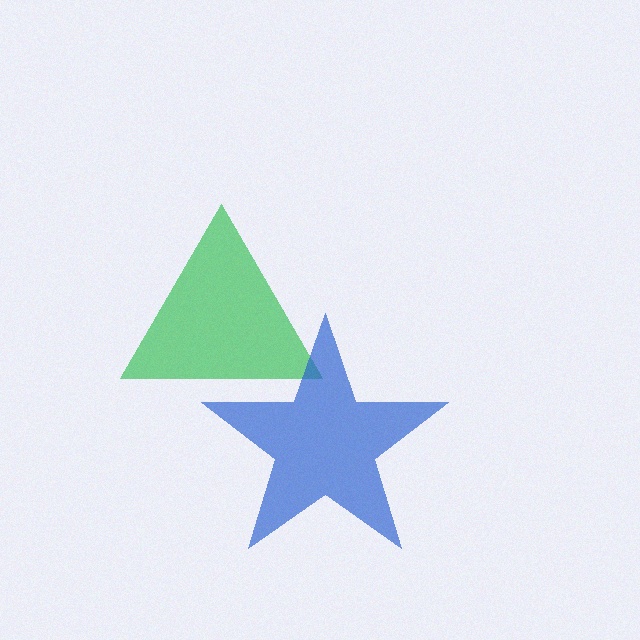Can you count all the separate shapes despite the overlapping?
Yes, there are 2 separate shapes.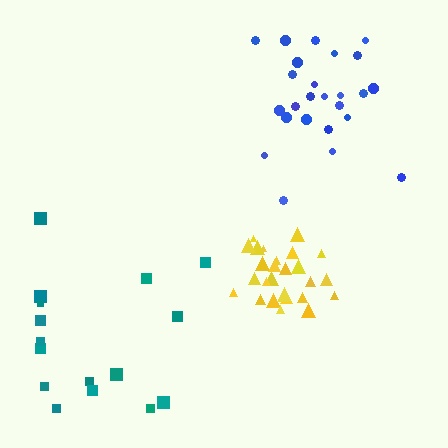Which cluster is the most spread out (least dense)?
Teal.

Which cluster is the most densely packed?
Yellow.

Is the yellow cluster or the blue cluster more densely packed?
Yellow.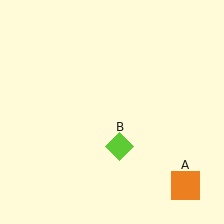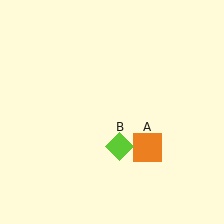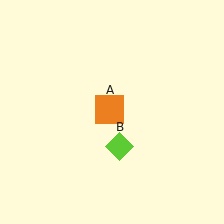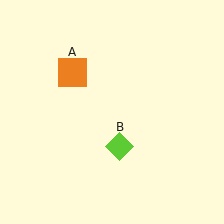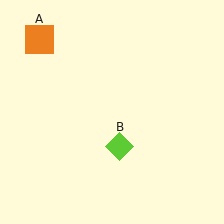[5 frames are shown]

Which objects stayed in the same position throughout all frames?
Lime diamond (object B) remained stationary.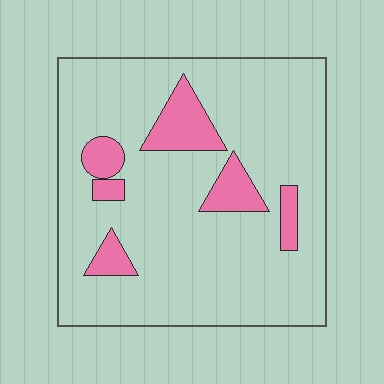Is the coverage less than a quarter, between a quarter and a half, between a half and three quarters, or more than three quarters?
Less than a quarter.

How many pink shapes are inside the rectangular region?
6.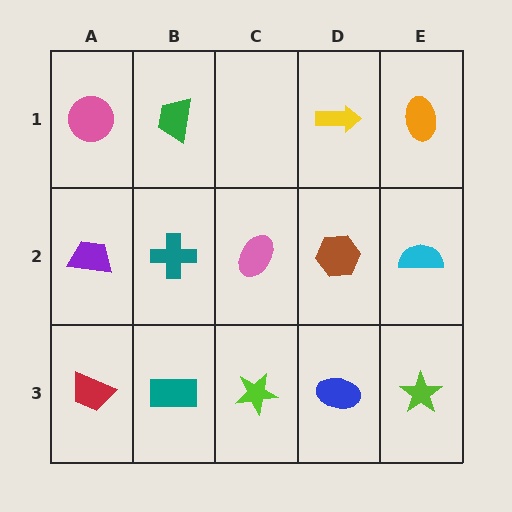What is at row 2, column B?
A teal cross.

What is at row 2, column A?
A purple trapezoid.